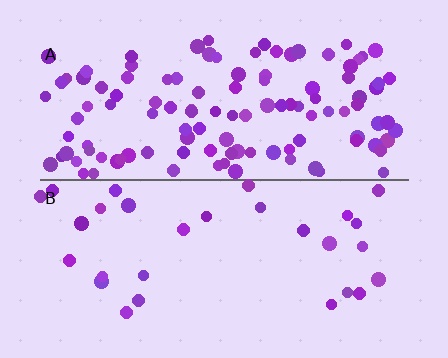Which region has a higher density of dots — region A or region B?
A (the top).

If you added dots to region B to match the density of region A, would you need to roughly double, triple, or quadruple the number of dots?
Approximately quadruple.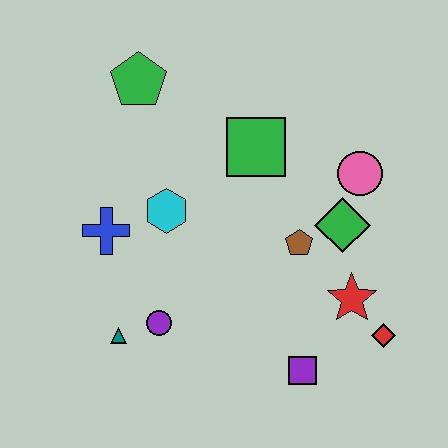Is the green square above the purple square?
Yes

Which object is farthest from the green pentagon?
The red diamond is farthest from the green pentagon.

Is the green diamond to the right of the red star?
No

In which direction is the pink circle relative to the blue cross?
The pink circle is to the right of the blue cross.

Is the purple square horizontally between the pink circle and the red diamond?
No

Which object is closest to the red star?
The red diamond is closest to the red star.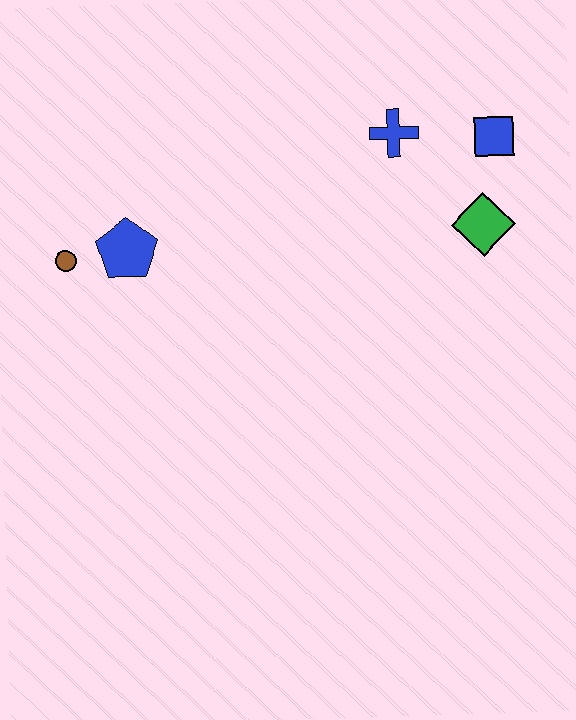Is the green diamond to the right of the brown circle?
Yes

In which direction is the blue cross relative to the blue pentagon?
The blue cross is to the right of the blue pentagon.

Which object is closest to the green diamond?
The blue square is closest to the green diamond.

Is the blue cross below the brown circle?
No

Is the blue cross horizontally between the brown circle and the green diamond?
Yes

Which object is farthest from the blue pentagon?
The blue square is farthest from the blue pentagon.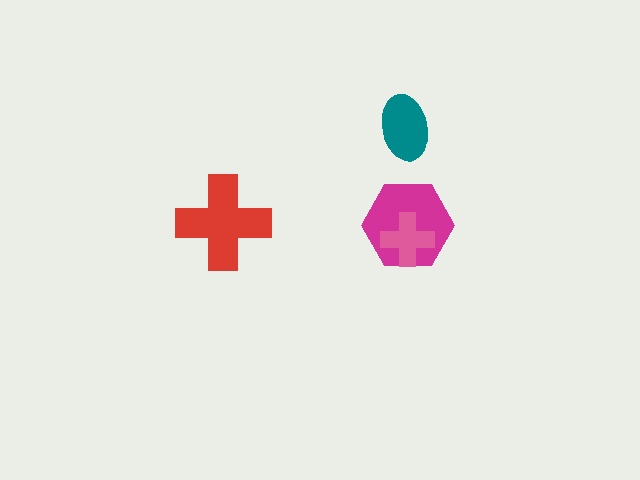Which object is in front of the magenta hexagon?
The pink cross is in front of the magenta hexagon.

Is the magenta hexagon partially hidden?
Yes, it is partially covered by another shape.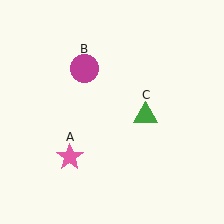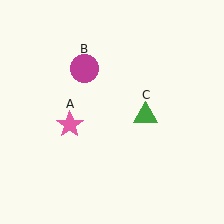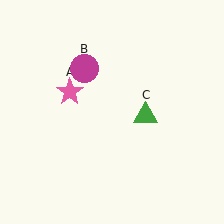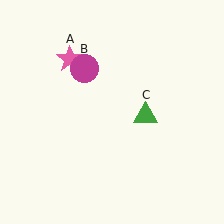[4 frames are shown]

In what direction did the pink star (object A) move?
The pink star (object A) moved up.